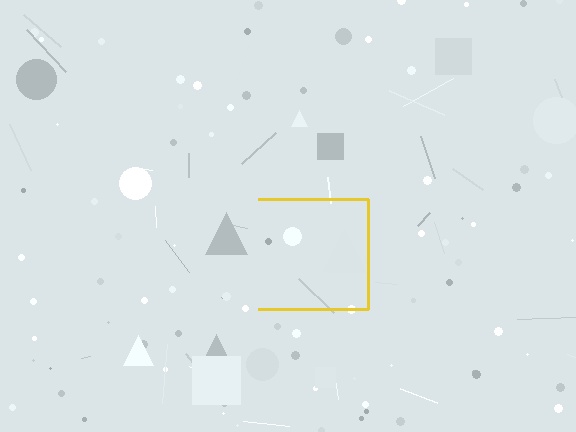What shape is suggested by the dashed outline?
The dashed outline suggests a square.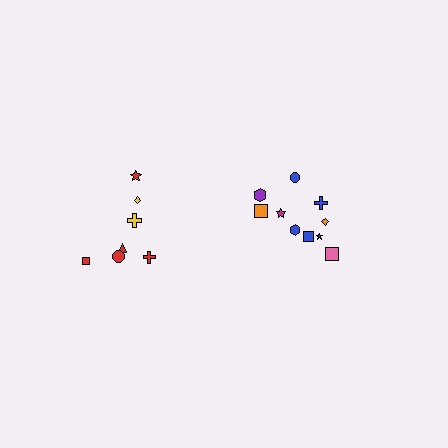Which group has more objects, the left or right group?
The right group.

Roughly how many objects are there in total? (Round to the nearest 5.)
Roughly 15 objects in total.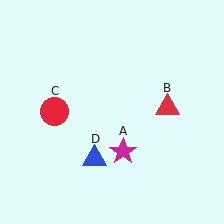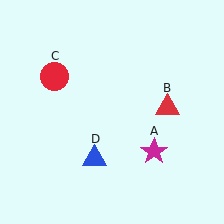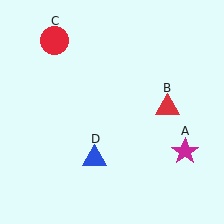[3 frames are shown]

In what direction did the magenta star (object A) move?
The magenta star (object A) moved right.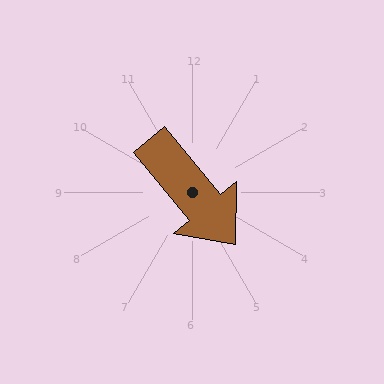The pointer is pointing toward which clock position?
Roughly 5 o'clock.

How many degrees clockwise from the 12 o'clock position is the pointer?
Approximately 141 degrees.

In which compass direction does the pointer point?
Southeast.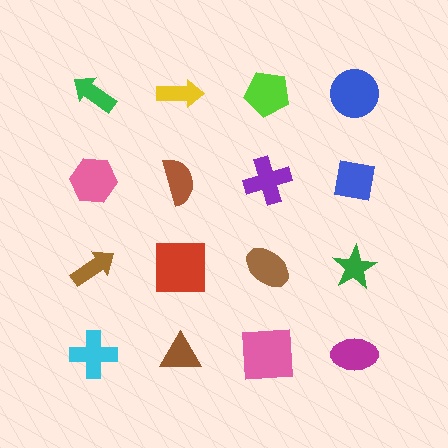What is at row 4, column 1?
A cyan cross.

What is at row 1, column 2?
A yellow arrow.